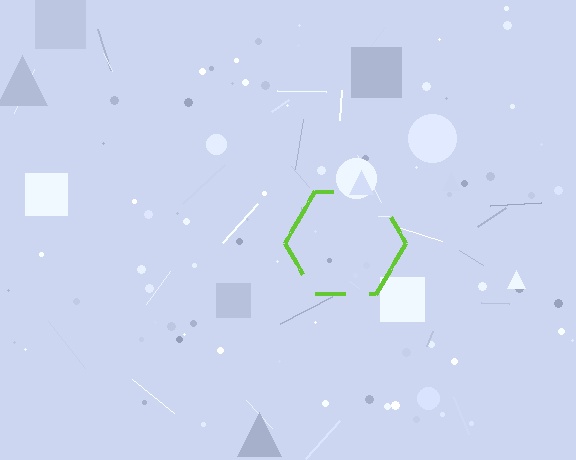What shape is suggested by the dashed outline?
The dashed outline suggests a hexagon.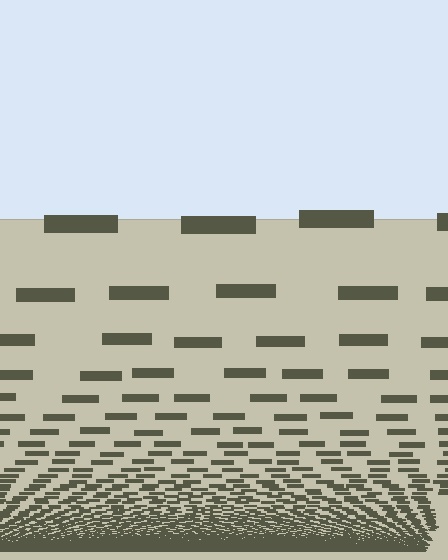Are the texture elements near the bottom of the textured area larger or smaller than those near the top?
Smaller. The gradient is inverted — elements near the bottom are smaller and denser.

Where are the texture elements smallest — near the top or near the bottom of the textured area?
Near the bottom.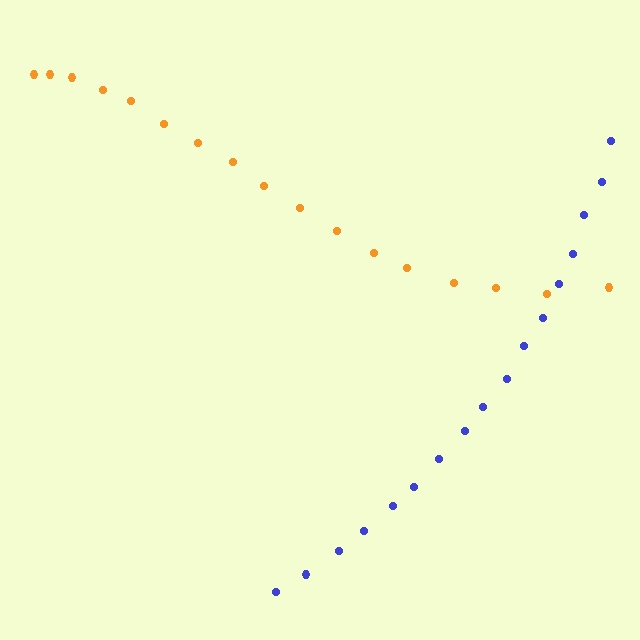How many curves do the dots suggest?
There are 2 distinct paths.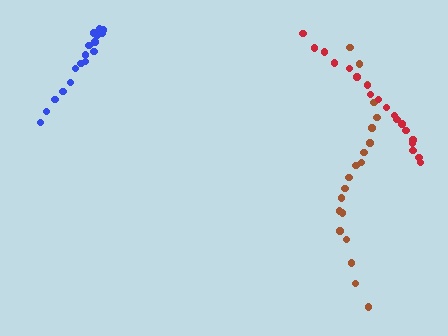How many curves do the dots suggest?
There are 3 distinct paths.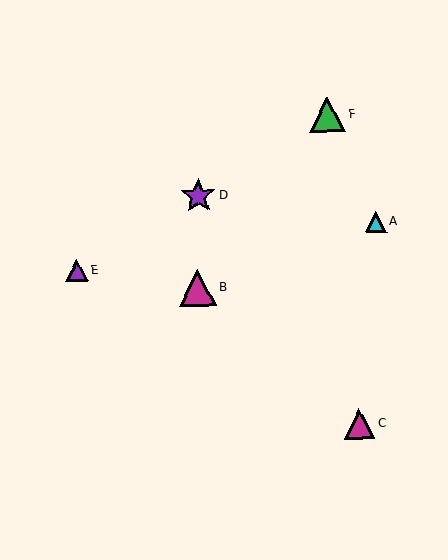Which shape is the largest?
The magenta triangle (labeled B) is the largest.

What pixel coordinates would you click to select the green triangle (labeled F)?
Click at (327, 115) to select the green triangle F.